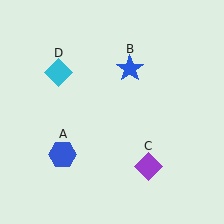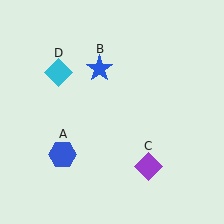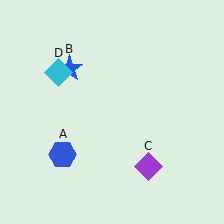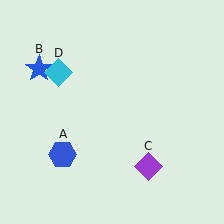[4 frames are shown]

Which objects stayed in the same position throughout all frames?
Blue hexagon (object A) and purple diamond (object C) and cyan diamond (object D) remained stationary.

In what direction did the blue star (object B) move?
The blue star (object B) moved left.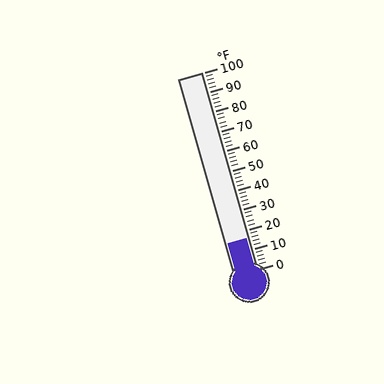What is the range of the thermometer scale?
The thermometer scale ranges from 0°F to 100°F.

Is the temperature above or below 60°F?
The temperature is below 60°F.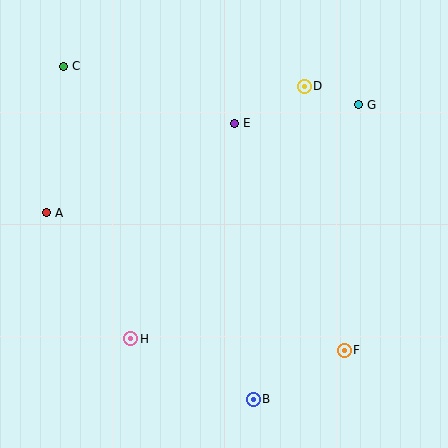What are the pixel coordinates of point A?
Point A is at (46, 213).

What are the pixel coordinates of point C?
Point C is at (63, 66).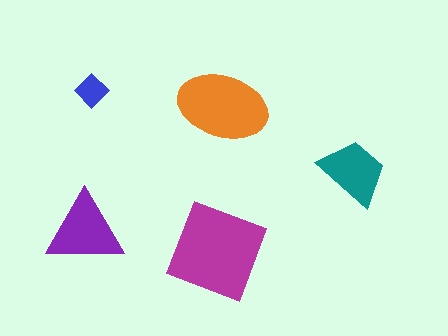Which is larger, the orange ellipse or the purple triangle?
The orange ellipse.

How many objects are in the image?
There are 5 objects in the image.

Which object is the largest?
The magenta square.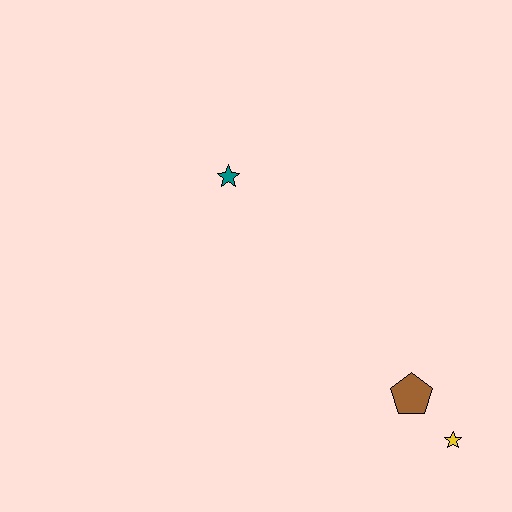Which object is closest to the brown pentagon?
The yellow star is closest to the brown pentagon.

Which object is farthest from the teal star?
The yellow star is farthest from the teal star.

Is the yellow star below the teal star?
Yes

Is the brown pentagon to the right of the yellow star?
No